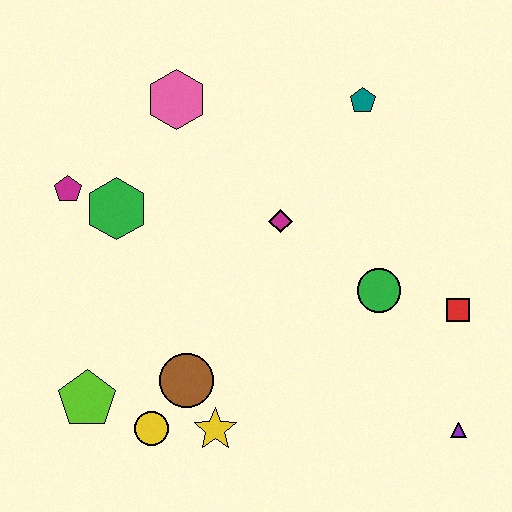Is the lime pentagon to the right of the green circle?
No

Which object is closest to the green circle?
The red square is closest to the green circle.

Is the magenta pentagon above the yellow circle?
Yes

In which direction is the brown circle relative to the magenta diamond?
The brown circle is below the magenta diamond.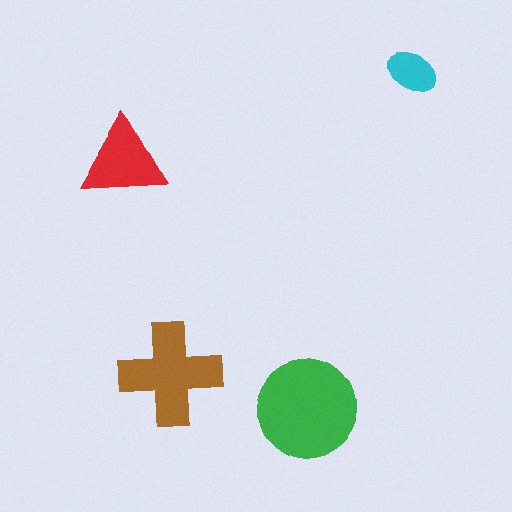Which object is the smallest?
The cyan ellipse.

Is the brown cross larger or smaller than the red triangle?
Larger.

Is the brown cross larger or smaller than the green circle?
Smaller.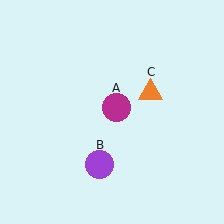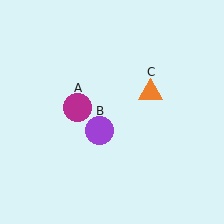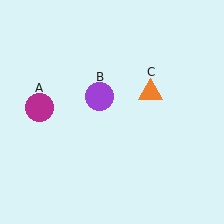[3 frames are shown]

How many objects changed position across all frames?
2 objects changed position: magenta circle (object A), purple circle (object B).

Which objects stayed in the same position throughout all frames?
Orange triangle (object C) remained stationary.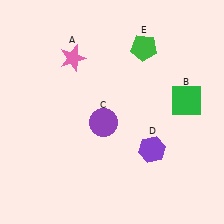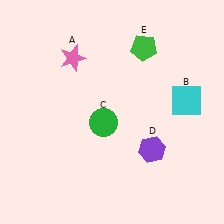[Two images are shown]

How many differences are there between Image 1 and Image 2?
There are 2 differences between the two images.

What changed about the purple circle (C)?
In Image 1, C is purple. In Image 2, it changed to green.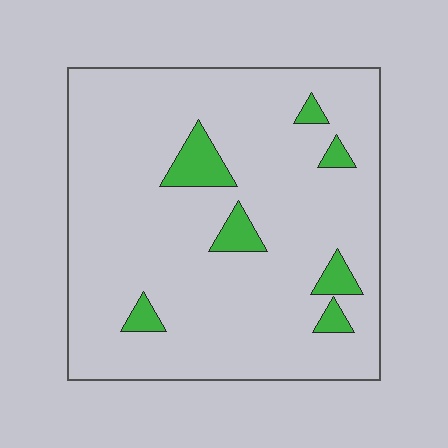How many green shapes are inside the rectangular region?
7.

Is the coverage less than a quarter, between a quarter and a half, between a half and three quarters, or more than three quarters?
Less than a quarter.